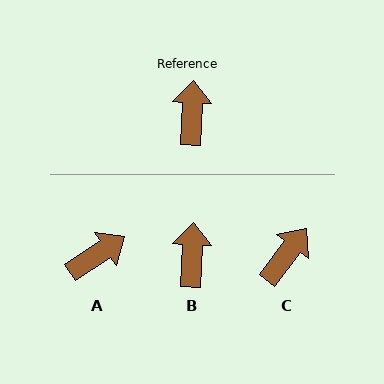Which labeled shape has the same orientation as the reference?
B.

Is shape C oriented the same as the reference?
No, it is off by about 34 degrees.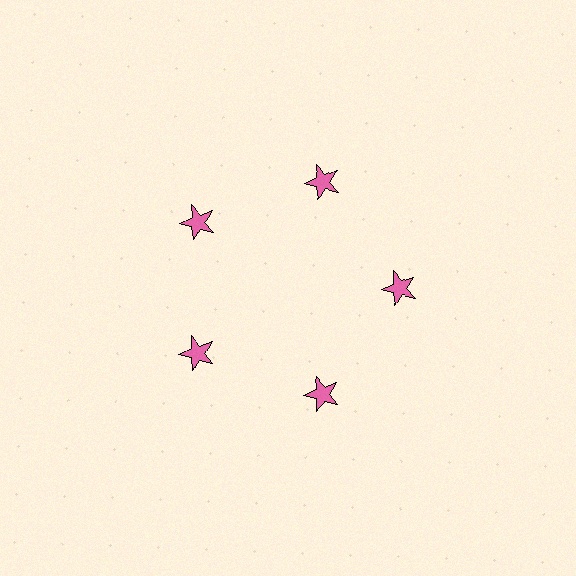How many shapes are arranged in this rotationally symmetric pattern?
There are 5 shapes, arranged in 5 groups of 1.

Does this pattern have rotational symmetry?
Yes, this pattern has 5-fold rotational symmetry. It looks the same after rotating 72 degrees around the center.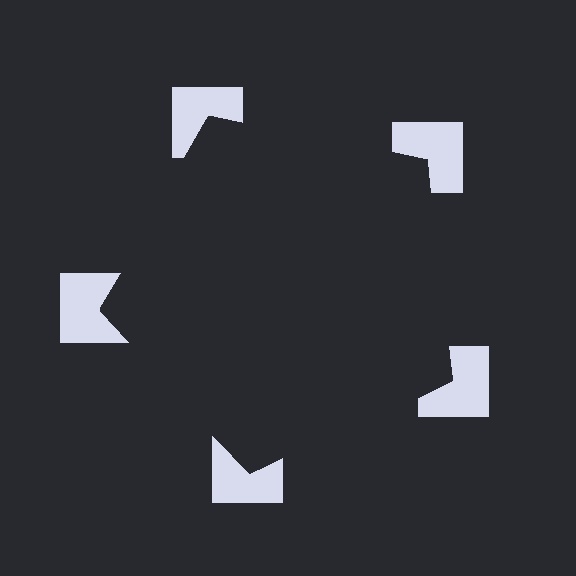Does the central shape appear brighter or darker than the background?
It typically appears slightly darker than the background, even though no actual brightness change is drawn.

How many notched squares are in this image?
There are 5 — one at each vertex of the illusory pentagon.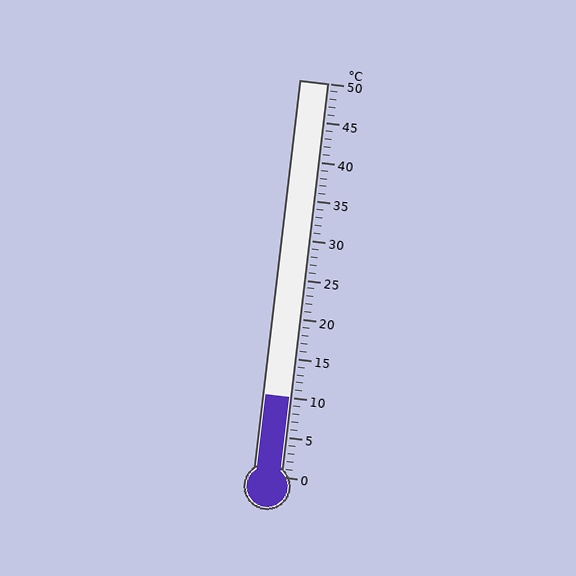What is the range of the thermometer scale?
The thermometer scale ranges from 0°C to 50°C.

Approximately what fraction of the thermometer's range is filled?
The thermometer is filled to approximately 20% of its range.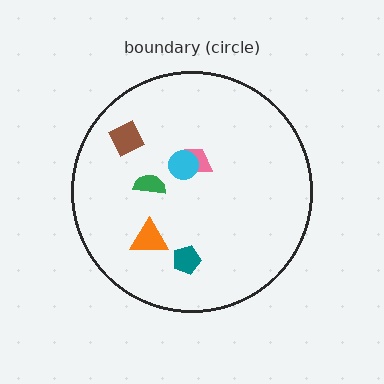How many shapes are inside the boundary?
6 inside, 0 outside.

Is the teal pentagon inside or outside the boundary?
Inside.